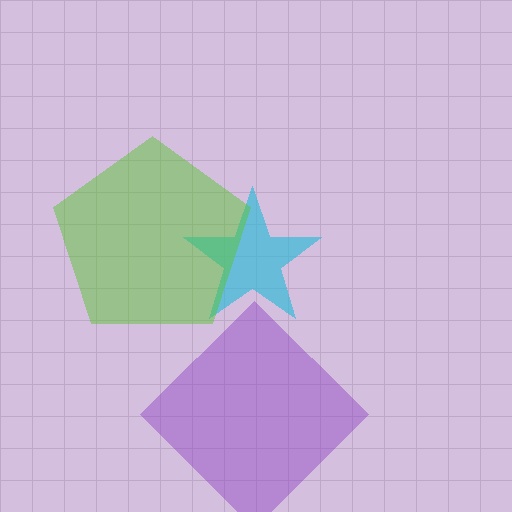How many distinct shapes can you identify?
There are 3 distinct shapes: a cyan star, a lime pentagon, a purple diamond.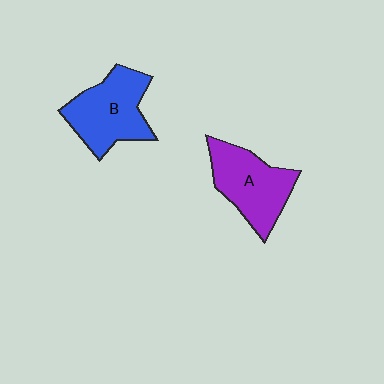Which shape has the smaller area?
Shape A (purple).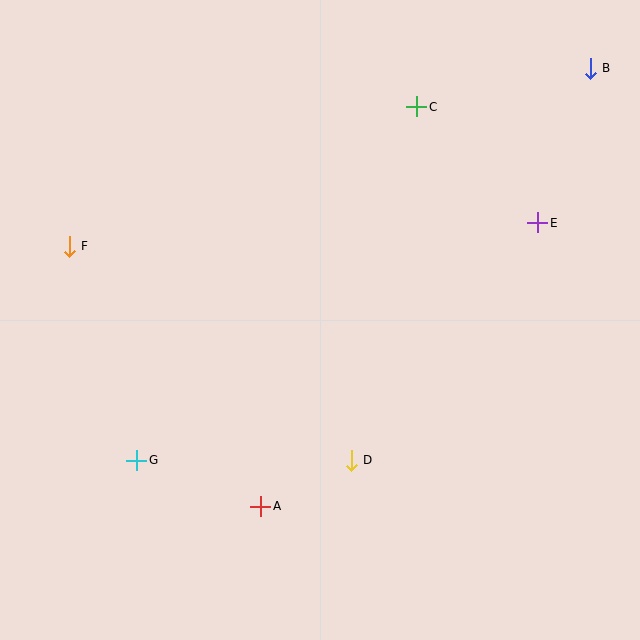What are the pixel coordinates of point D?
Point D is at (351, 460).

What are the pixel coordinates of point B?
Point B is at (590, 68).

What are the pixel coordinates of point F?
Point F is at (69, 246).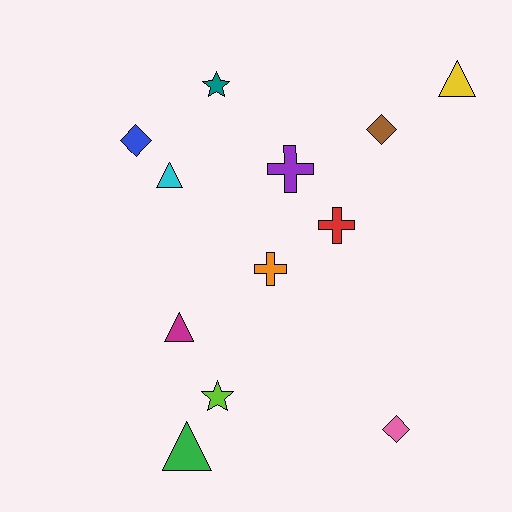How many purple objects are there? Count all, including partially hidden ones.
There is 1 purple object.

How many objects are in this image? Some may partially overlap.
There are 12 objects.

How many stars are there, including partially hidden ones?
There are 2 stars.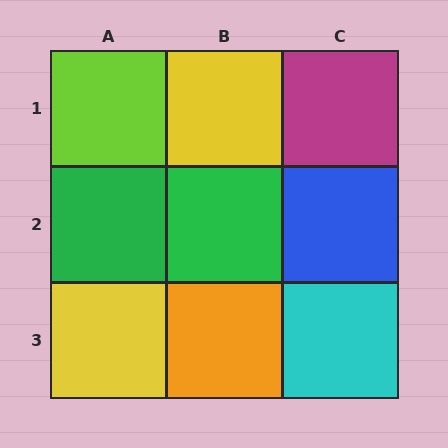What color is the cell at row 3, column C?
Cyan.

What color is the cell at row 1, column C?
Magenta.